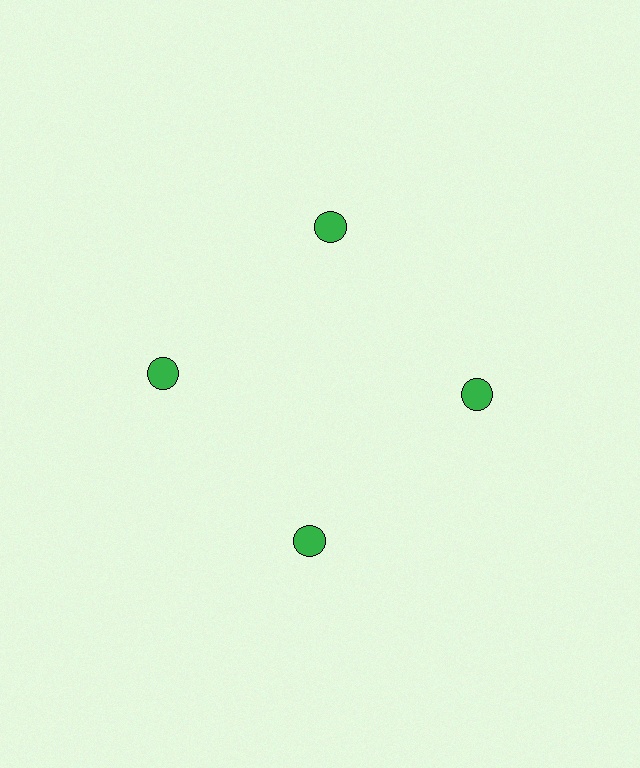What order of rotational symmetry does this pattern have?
This pattern has 4-fold rotational symmetry.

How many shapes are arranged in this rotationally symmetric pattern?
There are 4 shapes, arranged in 4 groups of 1.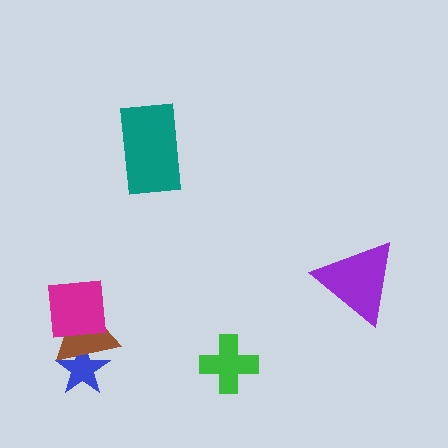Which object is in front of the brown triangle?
The magenta square is in front of the brown triangle.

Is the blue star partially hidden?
Yes, it is partially covered by another shape.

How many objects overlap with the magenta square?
1 object overlaps with the magenta square.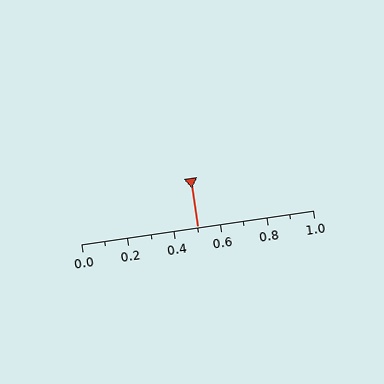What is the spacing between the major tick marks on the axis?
The major ticks are spaced 0.2 apart.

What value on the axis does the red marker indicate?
The marker indicates approximately 0.5.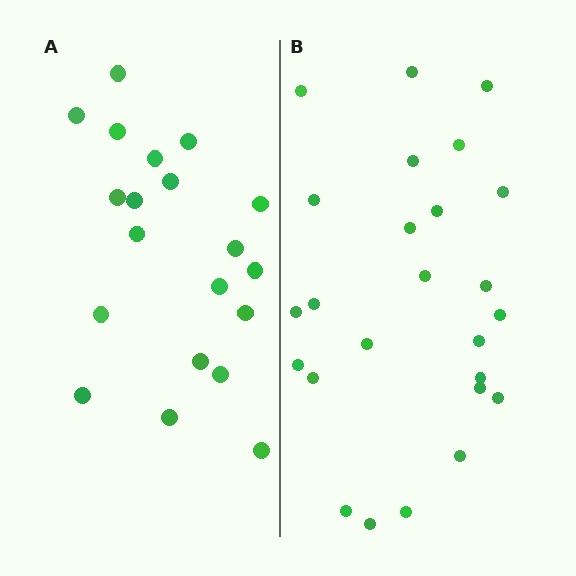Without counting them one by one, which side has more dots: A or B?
Region B (the right region) has more dots.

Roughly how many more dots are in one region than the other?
Region B has about 5 more dots than region A.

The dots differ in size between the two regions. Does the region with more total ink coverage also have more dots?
No. Region A has more total ink coverage because its dots are larger, but region B actually contains more individual dots. Total area can be misleading — the number of items is what matters here.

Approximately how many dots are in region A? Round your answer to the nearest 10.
About 20 dots.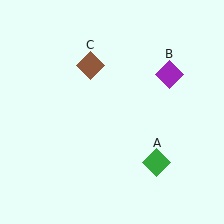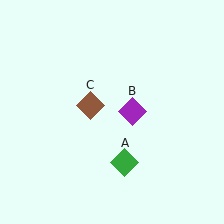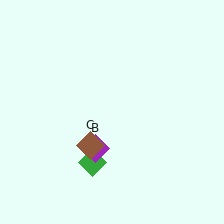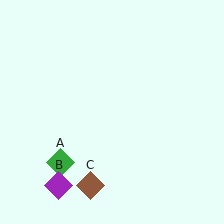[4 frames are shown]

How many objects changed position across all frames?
3 objects changed position: green diamond (object A), purple diamond (object B), brown diamond (object C).